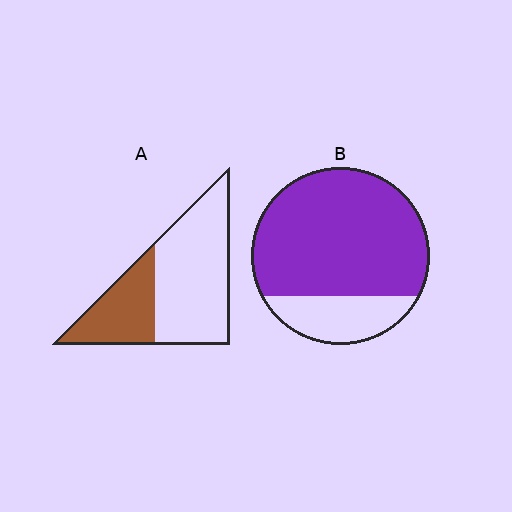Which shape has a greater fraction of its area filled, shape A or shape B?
Shape B.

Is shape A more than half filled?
No.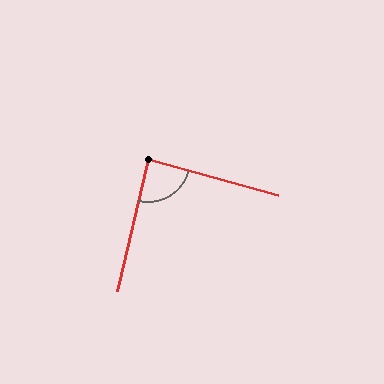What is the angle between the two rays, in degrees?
Approximately 88 degrees.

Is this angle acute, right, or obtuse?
It is approximately a right angle.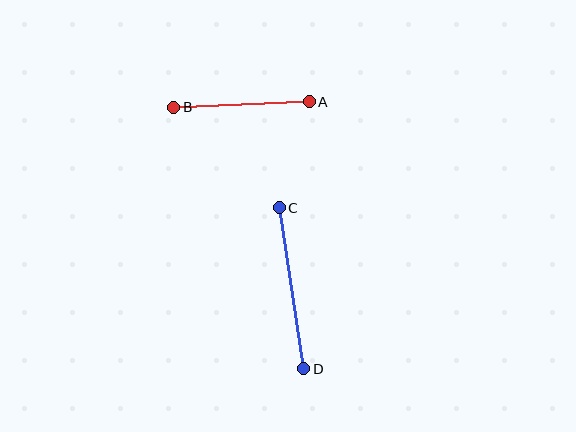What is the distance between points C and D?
The distance is approximately 163 pixels.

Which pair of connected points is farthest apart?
Points C and D are farthest apart.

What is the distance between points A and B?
The distance is approximately 136 pixels.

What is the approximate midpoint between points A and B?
The midpoint is at approximately (242, 105) pixels.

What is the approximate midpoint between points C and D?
The midpoint is at approximately (292, 288) pixels.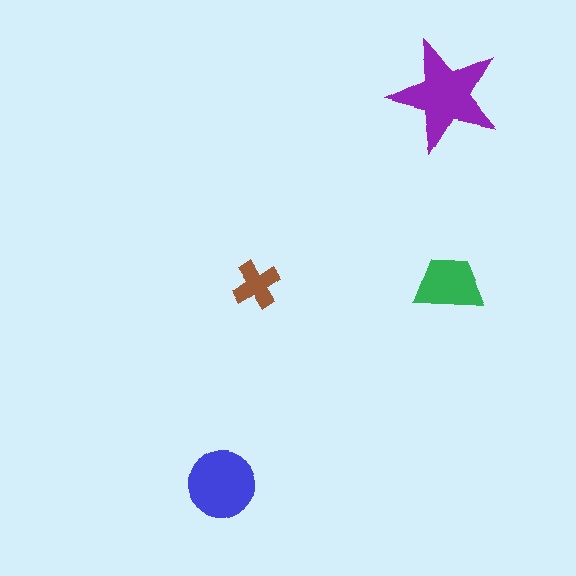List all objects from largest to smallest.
The purple star, the blue circle, the green trapezoid, the brown cross.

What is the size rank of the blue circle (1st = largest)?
2nd.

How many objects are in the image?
There are 4 objects in the image.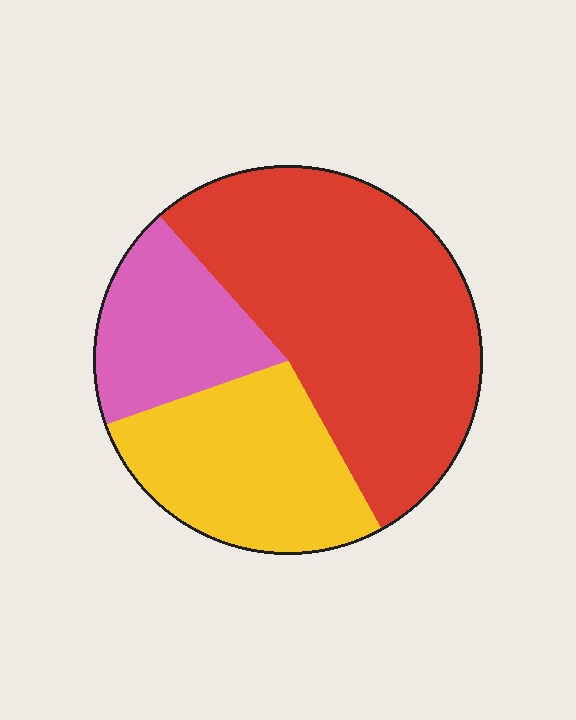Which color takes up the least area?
Pink, at roughly 20%.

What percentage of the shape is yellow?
Yellow covers around 30% of the shape.